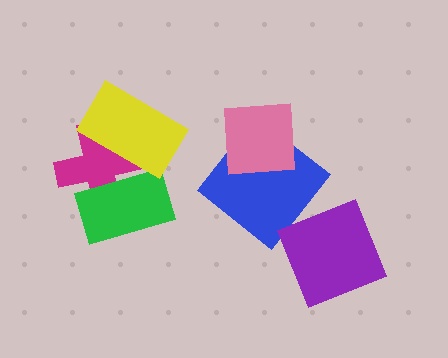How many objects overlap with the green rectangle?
2 objects overlap with the green rectangle.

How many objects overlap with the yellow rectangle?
2 objects overlap with the yellow rectangle.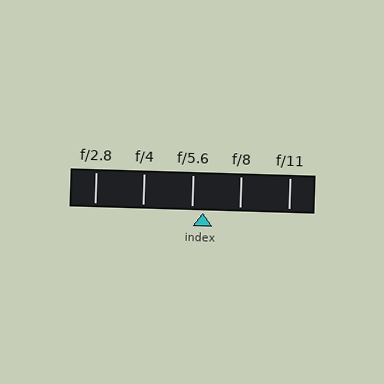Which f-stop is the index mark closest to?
The index mark is closest to f/5.6.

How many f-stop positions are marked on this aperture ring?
There are 5 f-stop positions marked.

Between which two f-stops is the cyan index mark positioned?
The index mark is between f/5.6 and f/8.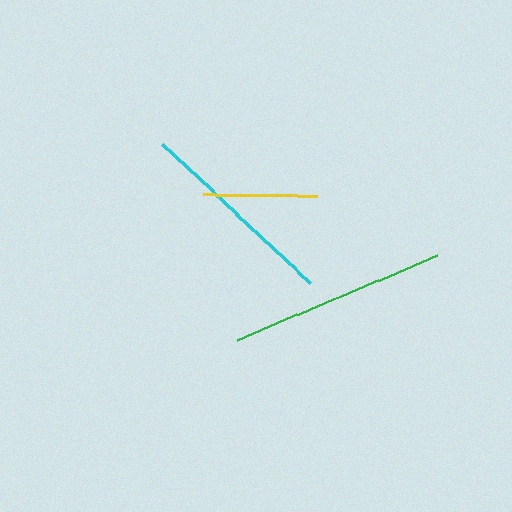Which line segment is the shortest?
The yellow line is the shortest at approximately 114 pixels.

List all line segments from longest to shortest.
From longest to shortest: green, cyan, yellow.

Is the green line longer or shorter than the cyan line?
The green line is longer than the cyan line.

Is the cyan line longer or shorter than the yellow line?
The cyan line is longer than the yellow line.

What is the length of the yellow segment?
The yellow segment is approximately 114 pixels long.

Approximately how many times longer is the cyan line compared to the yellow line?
The cyan line is approximately 1.8 times the length of the yellow line.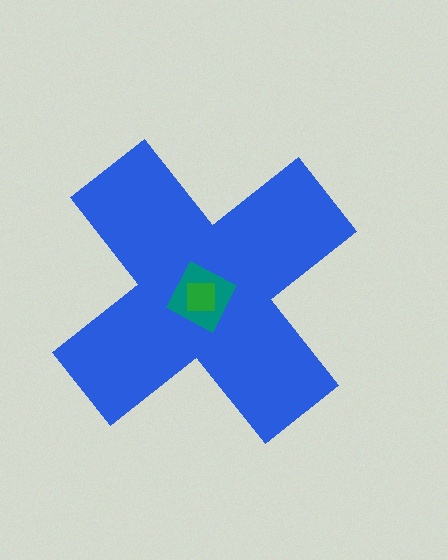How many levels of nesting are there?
3.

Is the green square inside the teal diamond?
Yes.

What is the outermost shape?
The blue cross.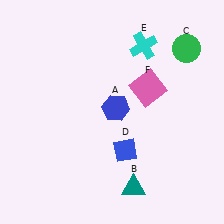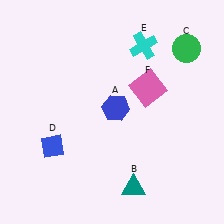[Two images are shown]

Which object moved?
The blue diamond (D) moved left.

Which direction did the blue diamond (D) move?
The blue diamond (D) moved left.